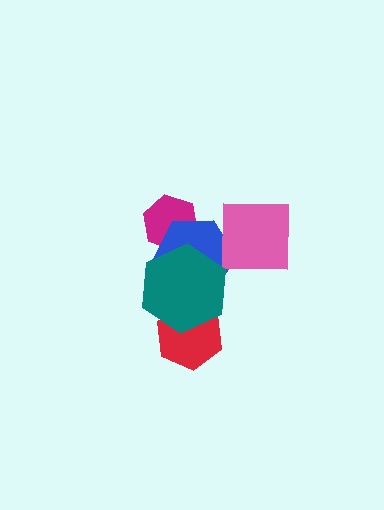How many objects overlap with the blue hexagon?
3 objects overlap with the blue hexagon.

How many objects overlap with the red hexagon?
1 object overlaps with the red hexagon.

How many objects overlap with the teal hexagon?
2 objects overlap with the teal hexagon.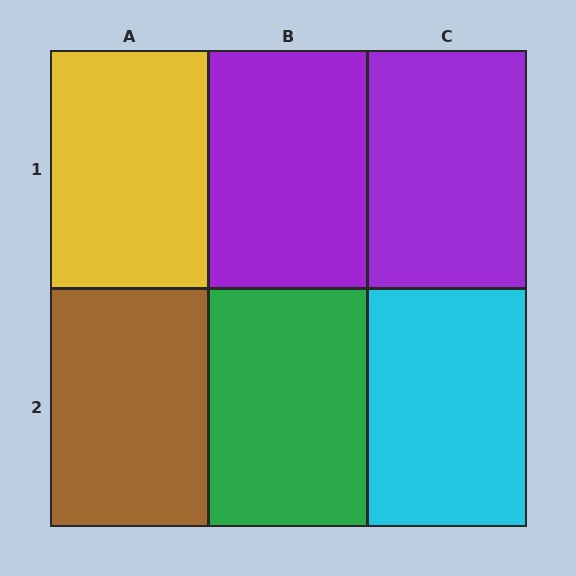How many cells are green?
1 cell is green.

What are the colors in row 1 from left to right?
Yellow, purple, purple.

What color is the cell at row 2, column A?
Brown.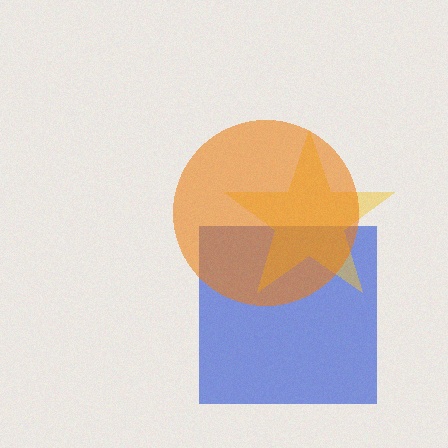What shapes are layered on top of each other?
The layered shapes are: a blue square, a yellow star, an orange circle.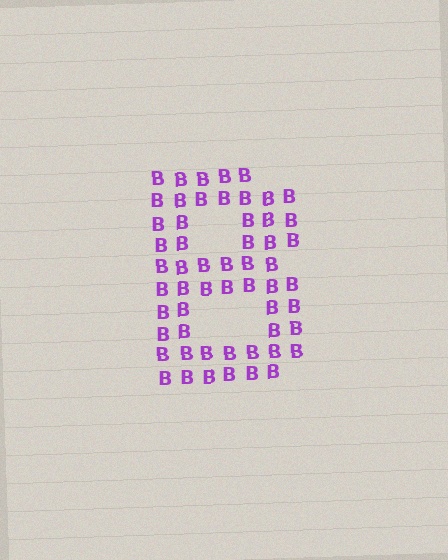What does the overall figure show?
The overall figure shows the letter B.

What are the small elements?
The small elements are letter B's.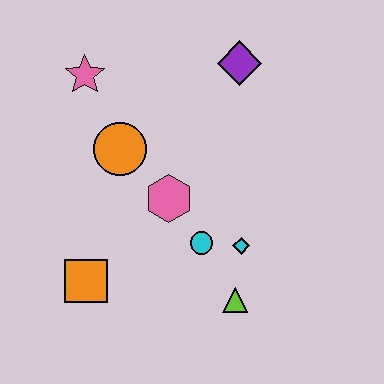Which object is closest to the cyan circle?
The cyan diamond is closest to the cyan circle.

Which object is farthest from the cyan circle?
The pink star is farthest from the cyan circle.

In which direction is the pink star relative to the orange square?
The pink star is above the orange square.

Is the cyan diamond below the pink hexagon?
Yes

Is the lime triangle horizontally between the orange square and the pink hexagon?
No